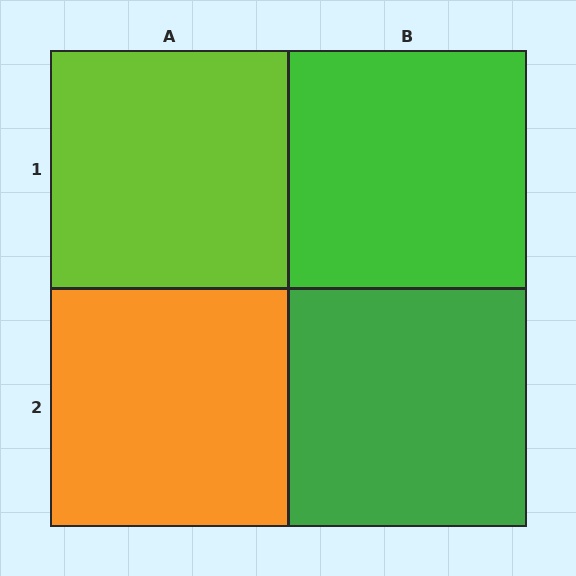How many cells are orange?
1 cell is orange.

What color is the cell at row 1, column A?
Lime.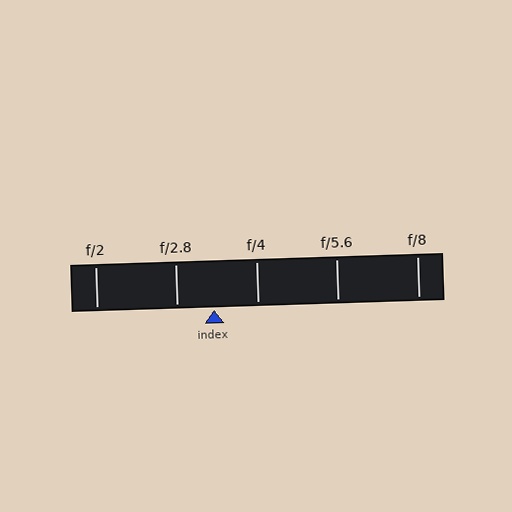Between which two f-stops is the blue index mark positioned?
The index mark is between f/2.8 and f/4.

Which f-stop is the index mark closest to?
The index mark is closest to f/2.8.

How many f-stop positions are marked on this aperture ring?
There are 5 f-stop positions marked.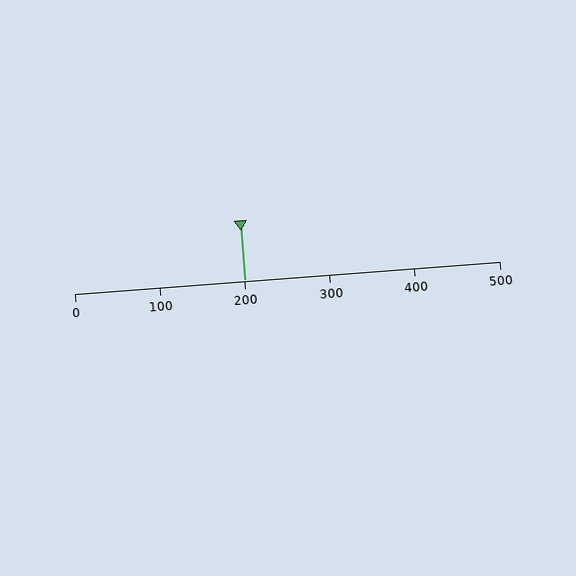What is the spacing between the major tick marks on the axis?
The major ticks are spaced 100 apart.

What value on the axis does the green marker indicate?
The marker indicates approximately 200.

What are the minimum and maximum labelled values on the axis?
The axis runs from 0 to 500.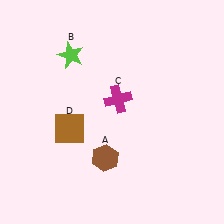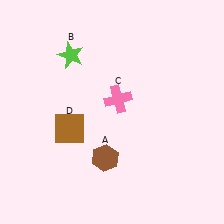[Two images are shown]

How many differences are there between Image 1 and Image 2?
There is 1 difference between the two images.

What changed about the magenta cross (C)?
In Image 1, C is magenta. In Image 2, it changed to pink.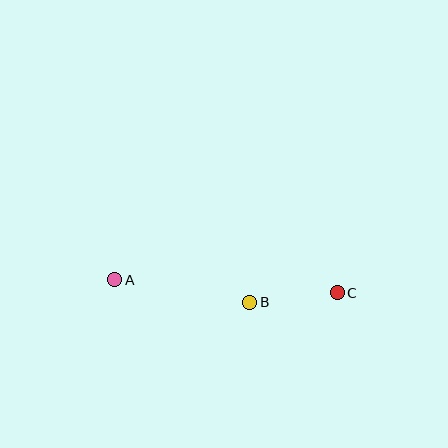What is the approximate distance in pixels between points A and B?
The distance between A and B is approximately 137 pixels.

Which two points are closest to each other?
Points B and C are closest to each other.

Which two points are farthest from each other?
Points A and C are farthest from each other.